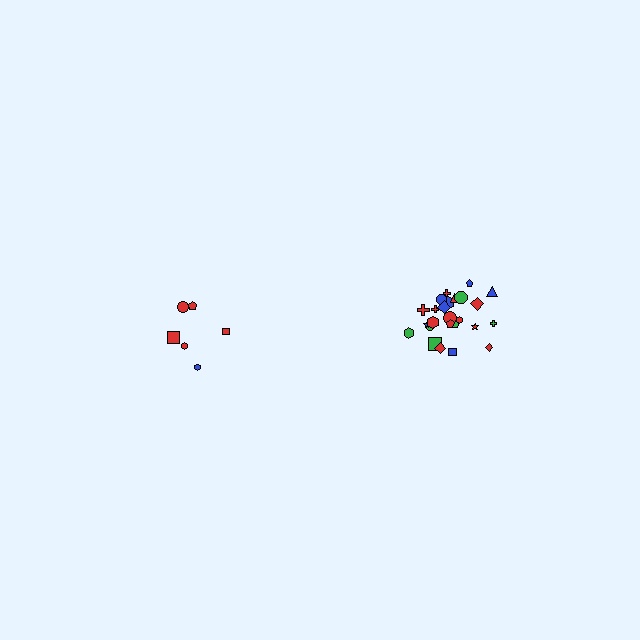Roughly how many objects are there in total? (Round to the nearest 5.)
Roughly 30 objects in total.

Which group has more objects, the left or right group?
The right group.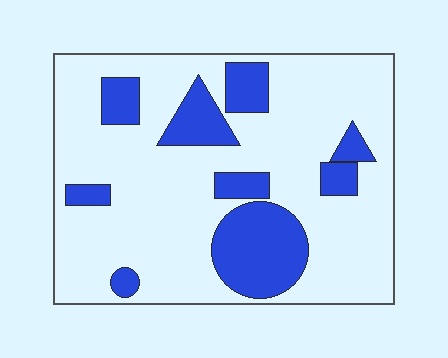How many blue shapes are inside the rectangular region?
9.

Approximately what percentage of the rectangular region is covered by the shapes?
Approximately 25%.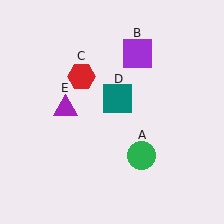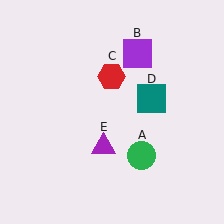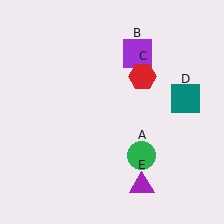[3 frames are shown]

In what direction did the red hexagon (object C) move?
The red hexagon (object C) moved right.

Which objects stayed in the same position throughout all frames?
Green circle (object A) and purple square (object B) remained stationary.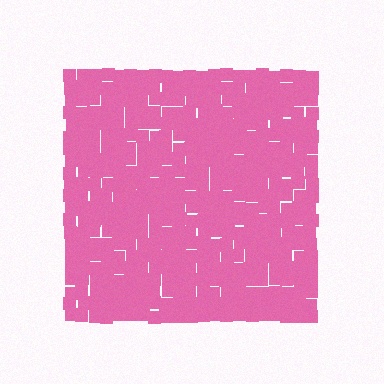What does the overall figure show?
The overall figure shows a square.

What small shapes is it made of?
It is made of small squares.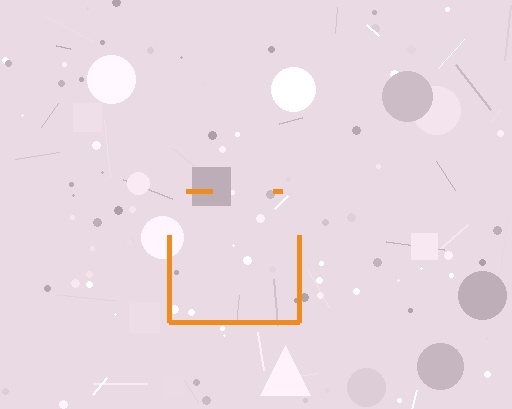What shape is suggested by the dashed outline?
The dashed outline suggests a square.